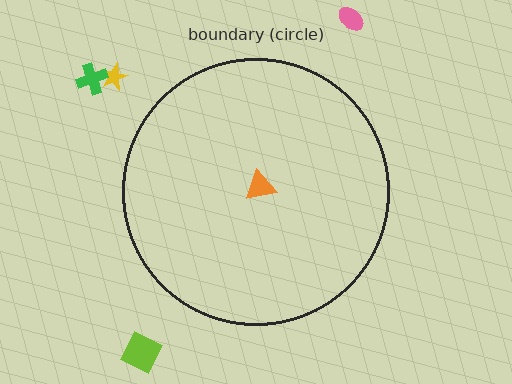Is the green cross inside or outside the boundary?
Outside.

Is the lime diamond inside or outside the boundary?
Outside.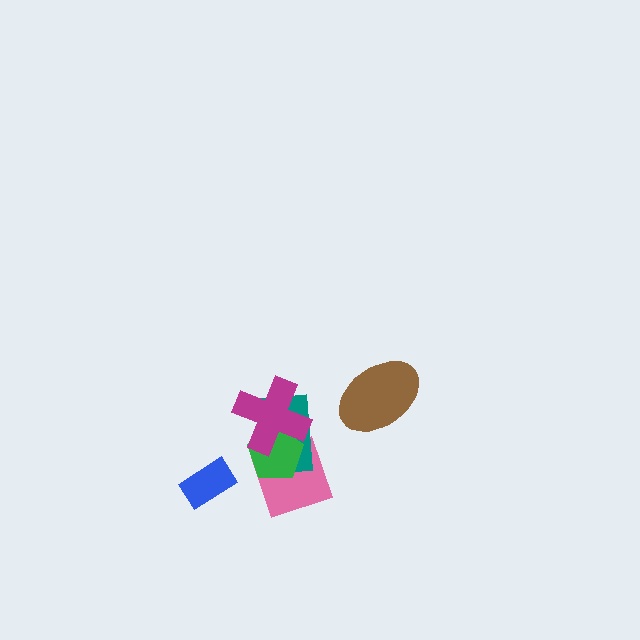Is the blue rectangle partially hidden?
No, no other shape covers it.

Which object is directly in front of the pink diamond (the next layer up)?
The teal rectangle is directly in front of the pink diamond.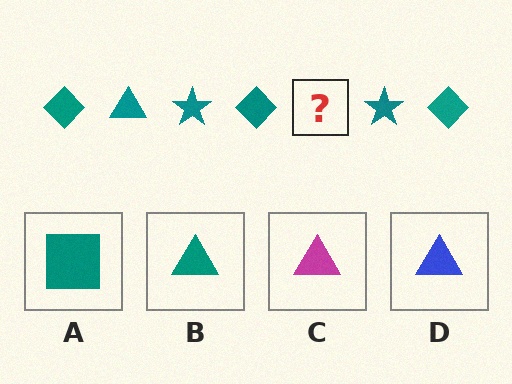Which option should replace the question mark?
Option B.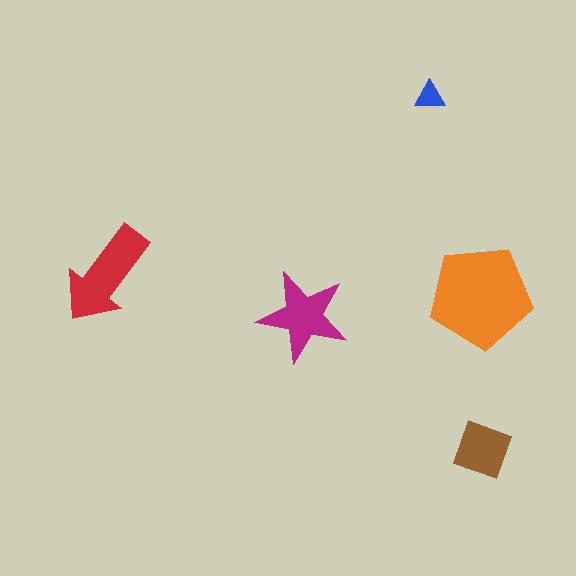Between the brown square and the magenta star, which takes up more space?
The magenta star.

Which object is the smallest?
The blue triangle.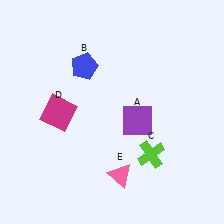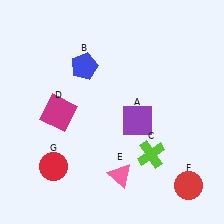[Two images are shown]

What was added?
A red circle (F), a red circle (G) were added in Image 2.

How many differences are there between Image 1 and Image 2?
There are 2 differences between the two images.